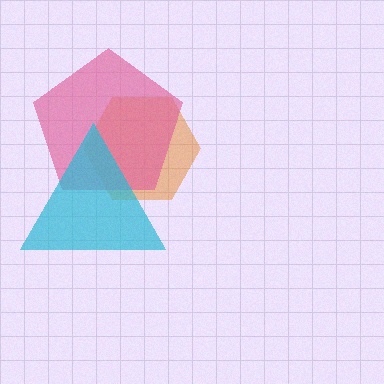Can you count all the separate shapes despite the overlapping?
Yes, there are 3 separate shapes.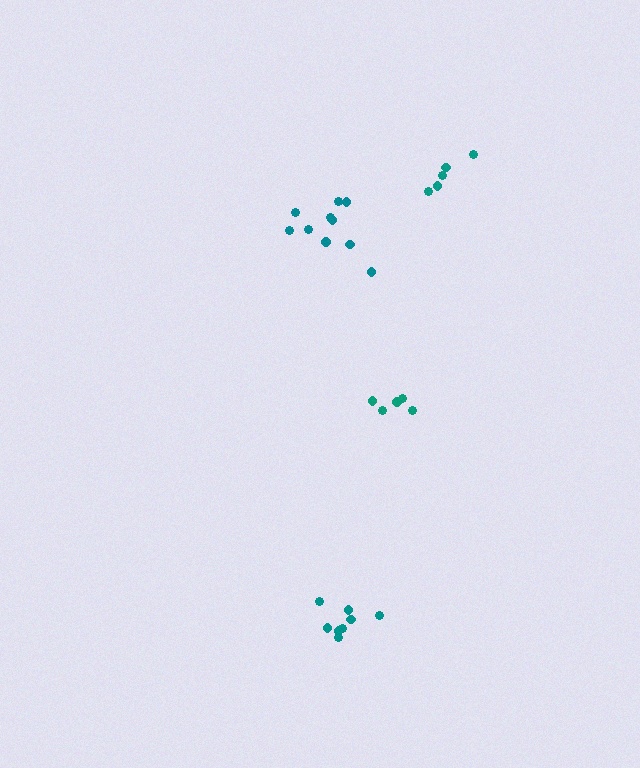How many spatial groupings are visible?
There are 4 spatial groupings.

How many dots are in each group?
Group 1: 5 dots, Group 2: 5 dots, Group 3: 8 dots, Group 4: 10 dots (28 total).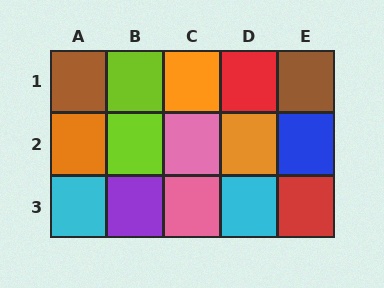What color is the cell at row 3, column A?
Cyan.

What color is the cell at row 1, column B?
Lime.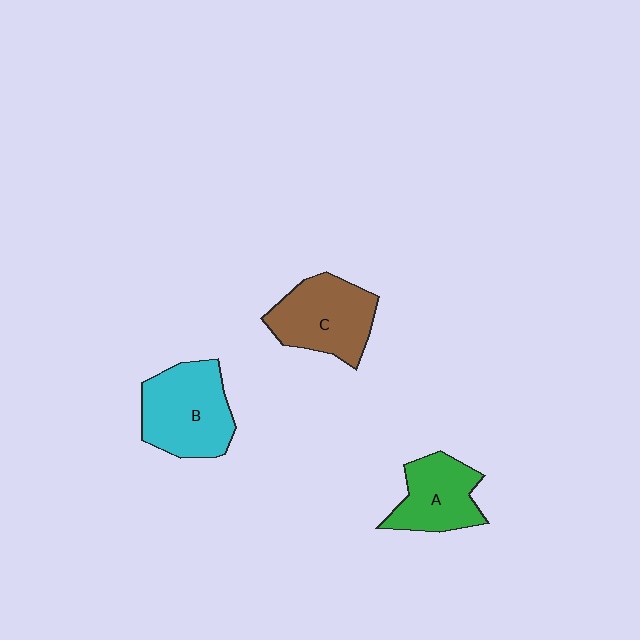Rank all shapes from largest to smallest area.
From largest to smallest: B (cyan), C (brown), A (green).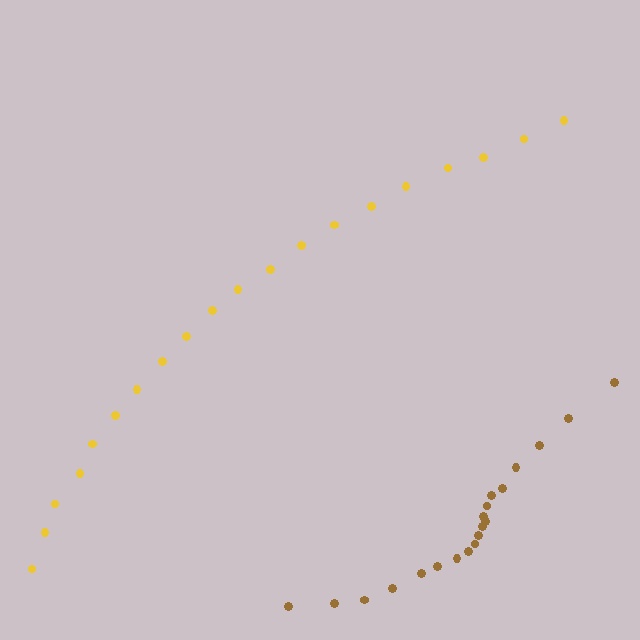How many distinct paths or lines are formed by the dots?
There are 2 distinct paths.